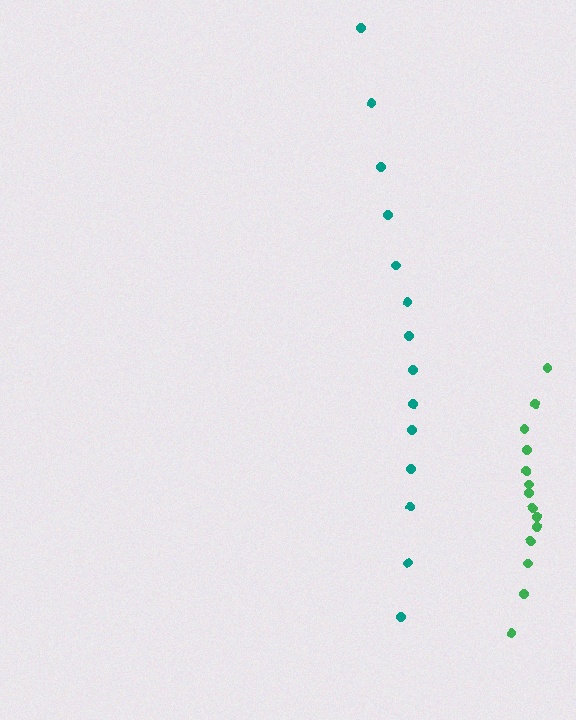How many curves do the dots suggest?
There are 2 distinct paths.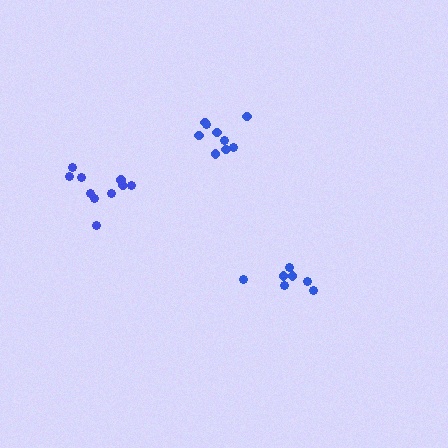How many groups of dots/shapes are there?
There are 3 groups.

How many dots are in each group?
Group 1: 7 dots, Group 2: 9 dots, Group 3: 10 dots (26 total).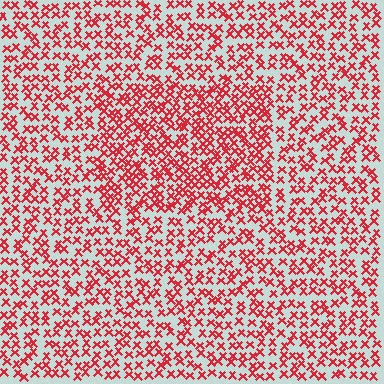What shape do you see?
I see a rectangle.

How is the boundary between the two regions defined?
The boundary is defined by a change in element density (approximately 1.5x ratio). All elements are the same color, size, and shape.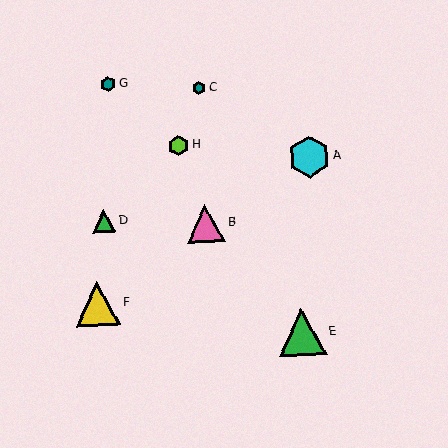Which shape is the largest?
The green triangle (labeled E) is the largest.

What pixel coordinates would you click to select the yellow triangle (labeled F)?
Click at (98, 303) to select the yellow triangle F.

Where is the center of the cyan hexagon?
The center of the cyan hexagon is at (309, 157).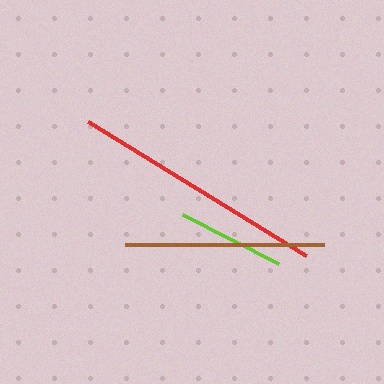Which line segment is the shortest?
The lime line is the shortest at approximately 108 pixels.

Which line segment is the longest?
The red line is the longest at approximately 256 pixels.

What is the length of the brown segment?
The brown segment is approximately 199 pixels long.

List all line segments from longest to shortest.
From longest to shortest: red, brown, lime.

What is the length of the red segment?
The red segment is approximately 256 pixels long.